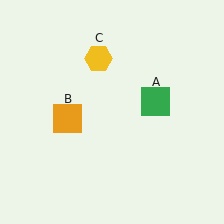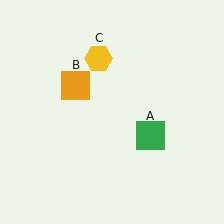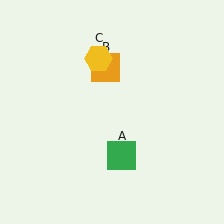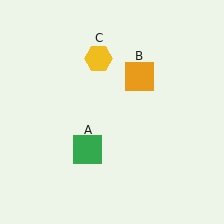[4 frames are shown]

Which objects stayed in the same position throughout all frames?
Yellow hexagon (object C) remained stationary.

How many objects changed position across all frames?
2 objects changed position: green square (object A), orange square (object B).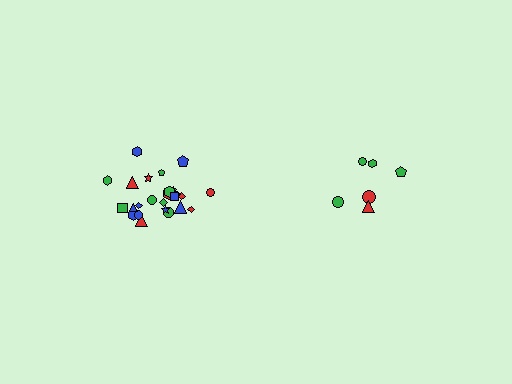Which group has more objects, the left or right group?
The left group.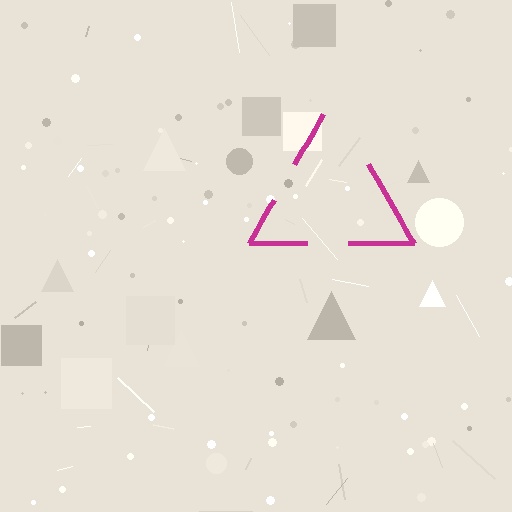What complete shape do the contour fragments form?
The contour fragments form a triangle.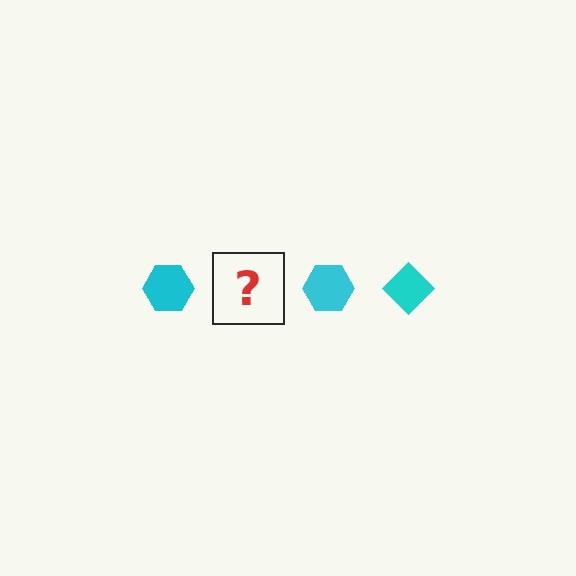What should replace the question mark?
The question mark should be replaced with a cyan diamond.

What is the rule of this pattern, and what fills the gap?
The rule is that the pattern cycles through hexagon, diamond shapes in cyan. The gap should be filled with a cyan diamond.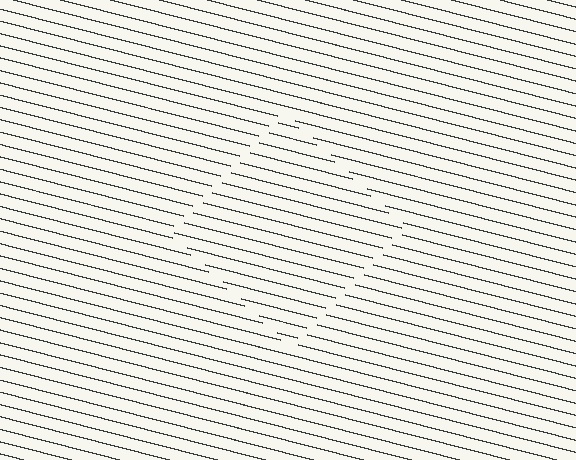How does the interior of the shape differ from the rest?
The interior of the shape contains the same grating, shifted by half a period — the contour is defined by the phase discontinuity where line-ends from the inner and outer gratings abut.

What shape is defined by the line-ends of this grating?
An illusory square. The interior of the shape contains the same grating, shifted by half a period — the contour is defined by the phase discontinuity where line-ends from the inner and outer gratings abut.